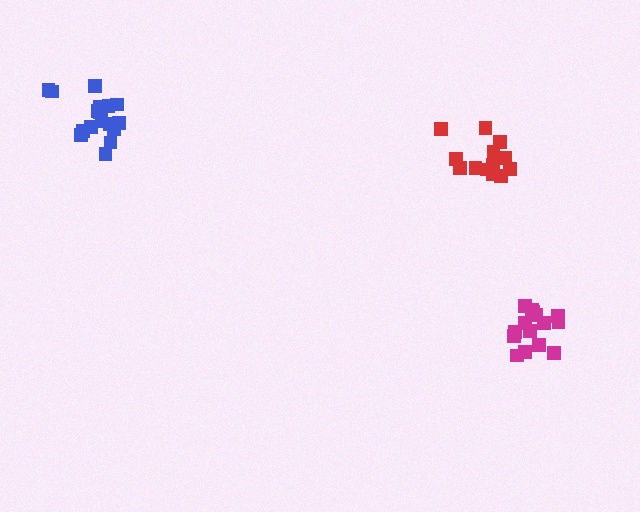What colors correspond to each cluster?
The clusters are colored: red, magenta, blue.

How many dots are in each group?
Group 1: 13 dots, Group 2: 15 dots, Group 3: 19 dots (47 total).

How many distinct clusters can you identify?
There are 3 distinct clusters.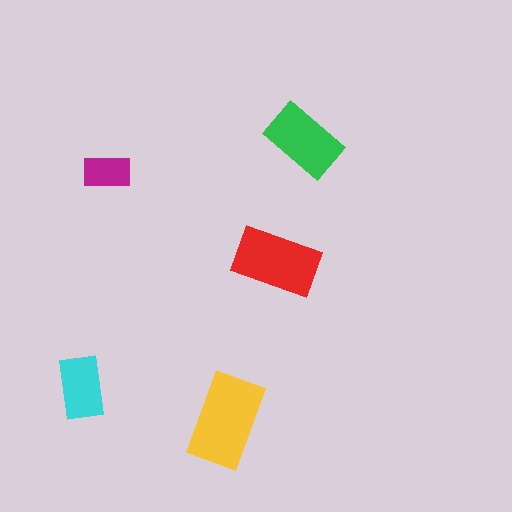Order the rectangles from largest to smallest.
the yellow one, the red one, the green one, the cyan one, the magenta one.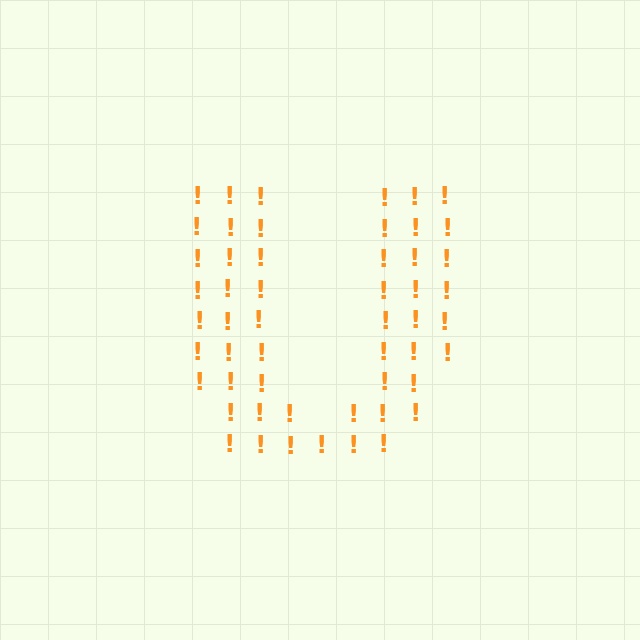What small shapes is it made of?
It is made of small exclamation marks.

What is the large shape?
The large shape is the letter U.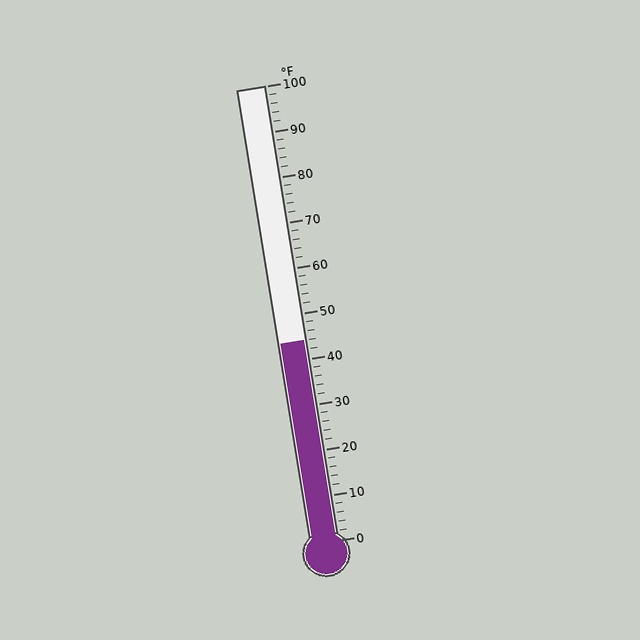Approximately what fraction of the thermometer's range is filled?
The thermometer is filled to approximately 45% of its range.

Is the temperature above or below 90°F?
The temperature is below 90°F.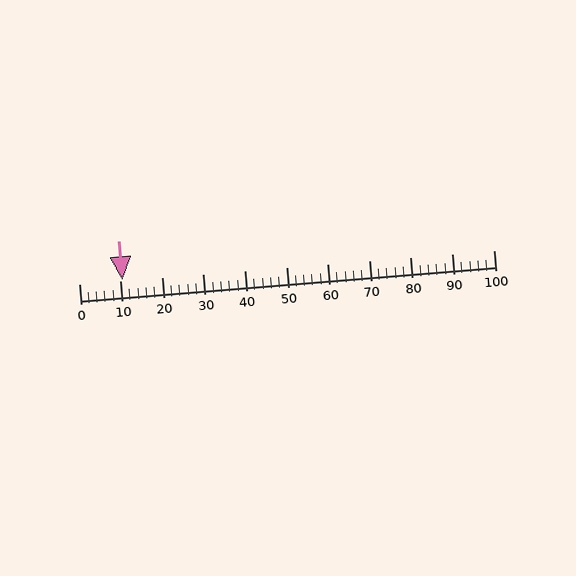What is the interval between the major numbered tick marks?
The major tick marks are spaced 10 units apart.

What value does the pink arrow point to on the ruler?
The pink arrow points to approximately 10.